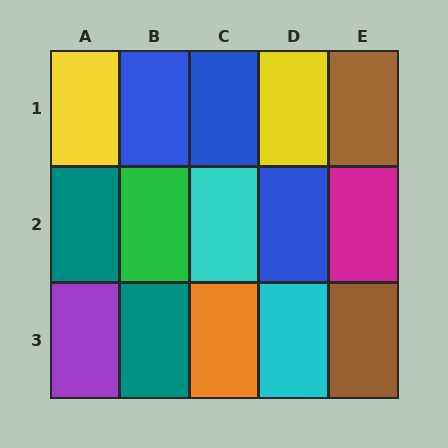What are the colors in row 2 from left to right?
Teal, green, cyan, blue, magenta.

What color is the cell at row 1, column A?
Yellow.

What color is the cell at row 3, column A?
Purple.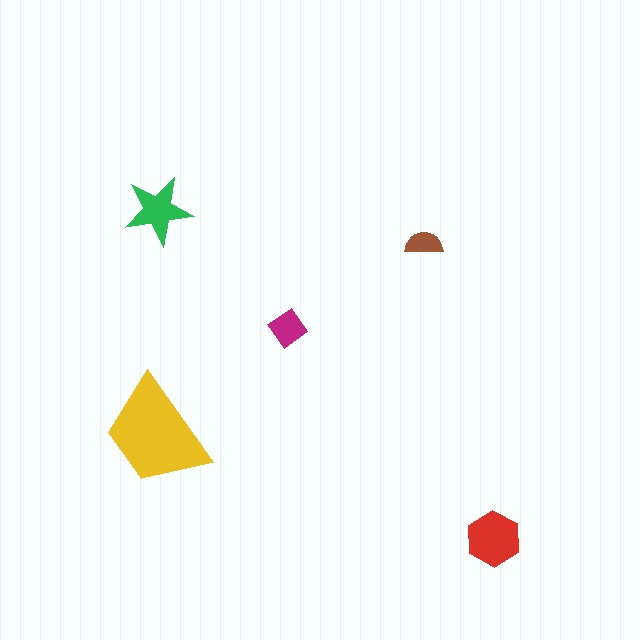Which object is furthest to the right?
The red hexagon is rightmost.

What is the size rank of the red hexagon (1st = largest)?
2nd.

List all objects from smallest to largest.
The brown semicircle, the magenta diamond, the green star, the red hexagon, the yellow trapezoid.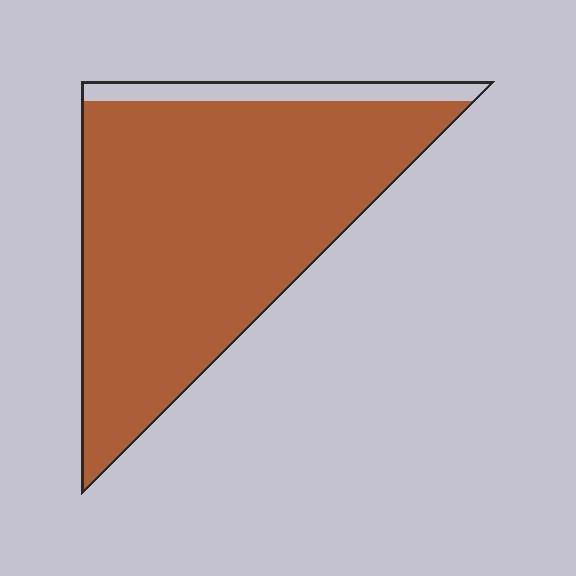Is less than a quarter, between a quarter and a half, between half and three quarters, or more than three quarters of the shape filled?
More than three quarters.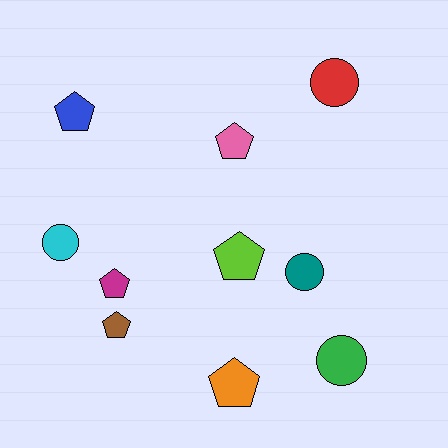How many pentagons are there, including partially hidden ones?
There are 6 pentagons.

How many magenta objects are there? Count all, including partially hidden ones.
There is 1 magenta object.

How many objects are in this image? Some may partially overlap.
There are 10 objects.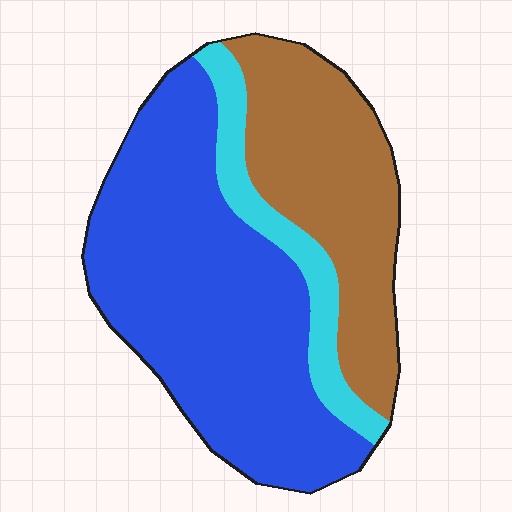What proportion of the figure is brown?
Brown takes up between a quarter and a half of the figure.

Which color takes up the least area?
Cyan, at roughly 15%.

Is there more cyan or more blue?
Blue.